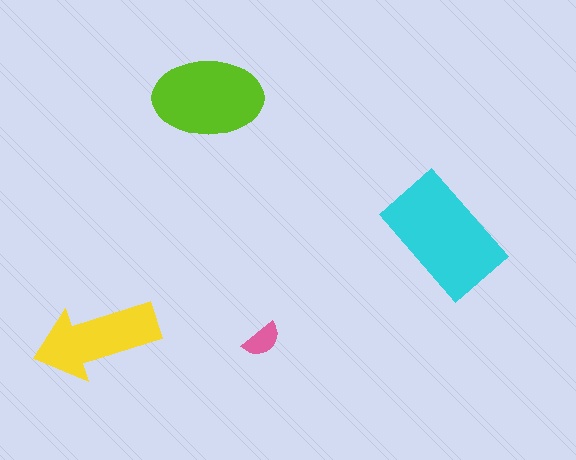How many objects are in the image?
There are 4 objects in the image.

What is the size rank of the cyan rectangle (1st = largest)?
1st.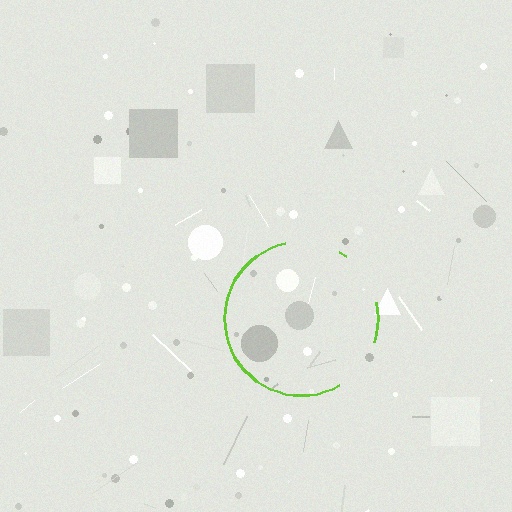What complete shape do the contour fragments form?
The contour fragments form a circle.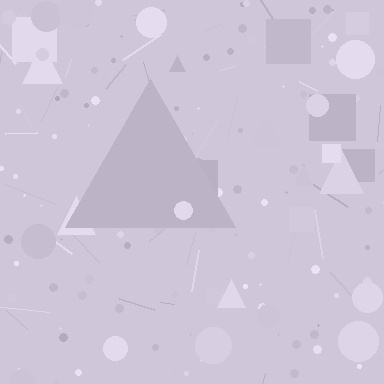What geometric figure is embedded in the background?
A triangle is embedded in the background.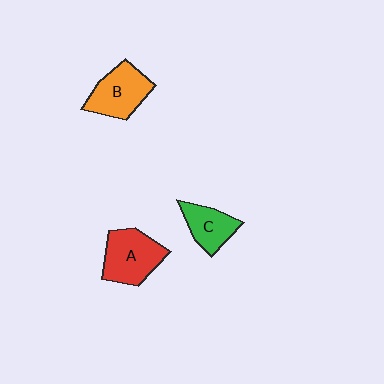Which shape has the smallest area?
Shape C (green).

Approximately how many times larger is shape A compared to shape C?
Approximately 1.4 times.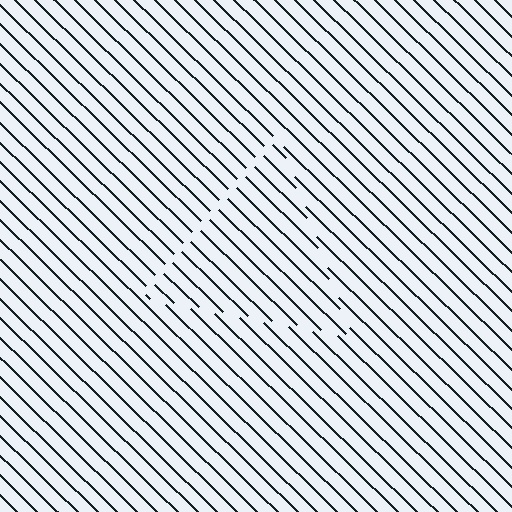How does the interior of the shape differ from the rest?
The interior of the shape contains the same grating, shifted by half a period — the contour is defined by the phase discontinuity where line-ends from the inner and outer gratings abut.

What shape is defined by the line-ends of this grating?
An illusory triangle. The interior of the shape contains the same grating, shifted by half a period — the contour is defined by the phase discontinuity where line-ends from the inner and outer gratings abut.